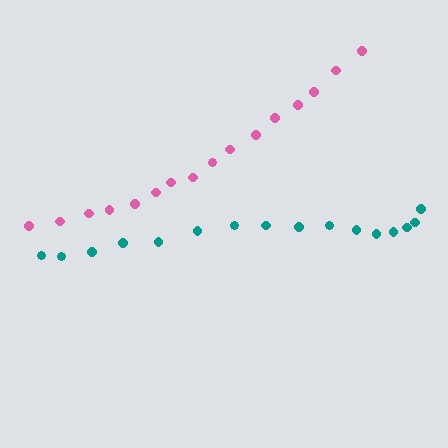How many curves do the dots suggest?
There are 2 distinct paths.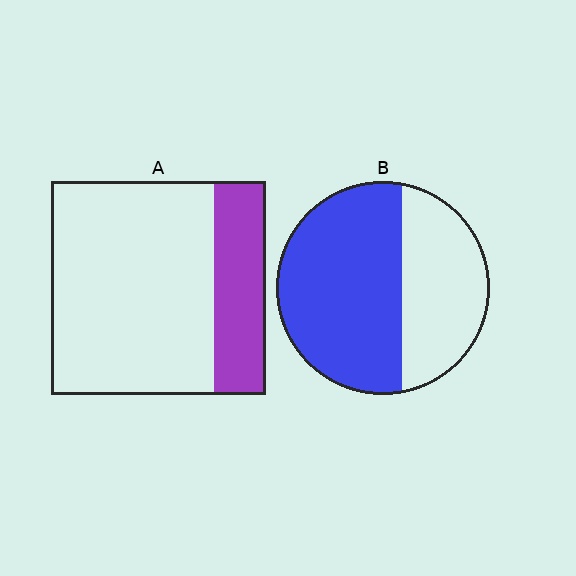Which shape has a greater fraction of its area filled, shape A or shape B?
Shape B.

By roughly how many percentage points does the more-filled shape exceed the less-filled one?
By roughly 35 percentage points (B over A).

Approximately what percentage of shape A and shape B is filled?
A is approximately 25% and B is approximately 60%.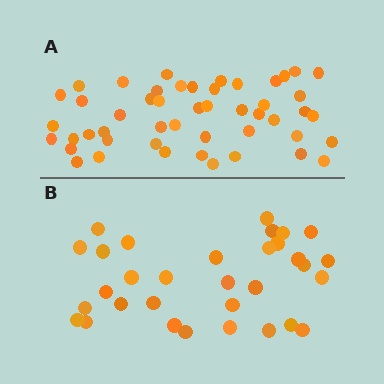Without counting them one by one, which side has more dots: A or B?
Region A (the top region) has more dots.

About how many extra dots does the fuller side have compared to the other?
Region A has approximately 15 more dots than region B.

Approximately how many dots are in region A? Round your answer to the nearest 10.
About 50 dots. (The exact count is 49, which rounds to 50.)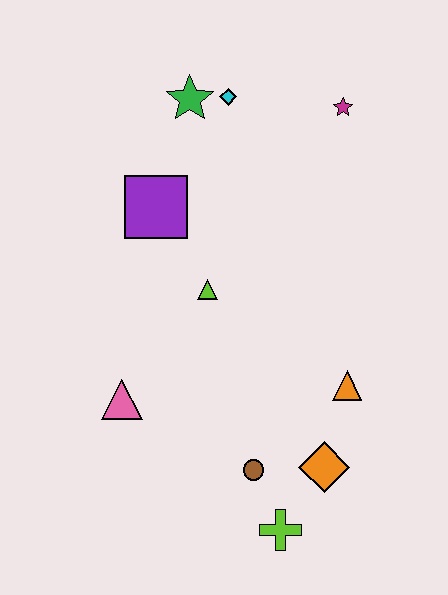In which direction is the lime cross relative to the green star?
The lime cross is below the green star.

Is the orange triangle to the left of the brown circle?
No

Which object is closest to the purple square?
The lime triangle is closest to the purple square.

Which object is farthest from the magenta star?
The lime cross is farthest from the magenta star.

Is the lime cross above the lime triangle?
No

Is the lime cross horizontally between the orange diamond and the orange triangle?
No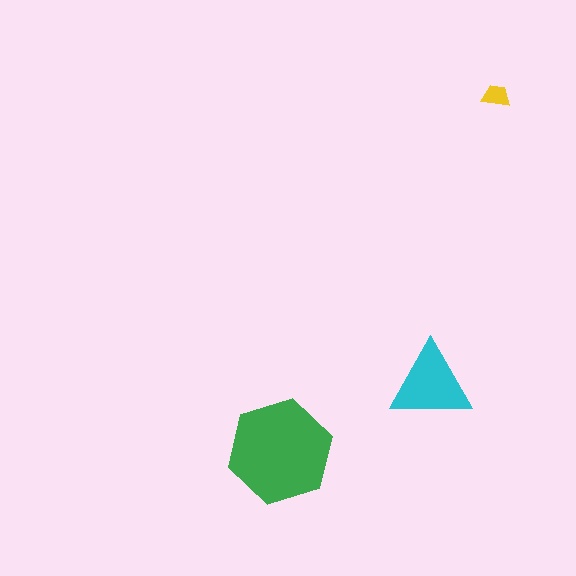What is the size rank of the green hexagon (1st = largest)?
1st.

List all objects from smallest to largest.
The yellow trapezoid, the cyan triangle, the green hexagon.